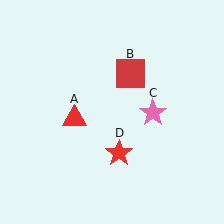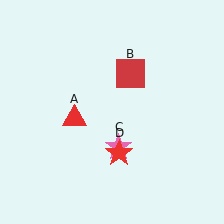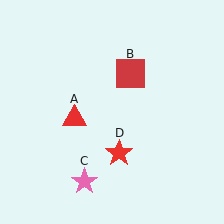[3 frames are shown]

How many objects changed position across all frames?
1 object changed position: pink star (object C).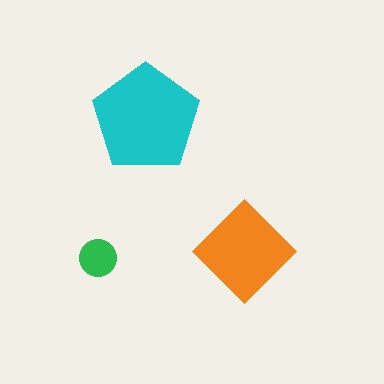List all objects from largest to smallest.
The cyan pentagon, the orange diamond, the green circle.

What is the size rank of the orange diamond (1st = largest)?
2nd.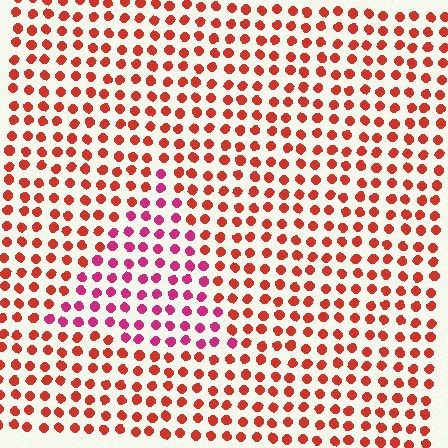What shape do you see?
I see a triangle.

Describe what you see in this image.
The image is filled with small red elements in a uniform arrangement. A triangle-shaped region is visible where the elements are tinted to a slightly different hue, forming a subtle color boundary.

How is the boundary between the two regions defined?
The boundary is defined purely by a slight shift in hue (about 35 degrees). Spacing, size, and orientation are identical on both sides.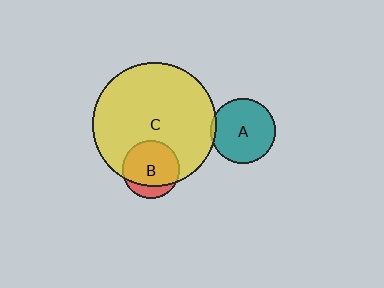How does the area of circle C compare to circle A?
Approximately 3.7 times.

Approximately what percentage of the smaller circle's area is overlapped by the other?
Approximately 80%.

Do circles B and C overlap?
Yes.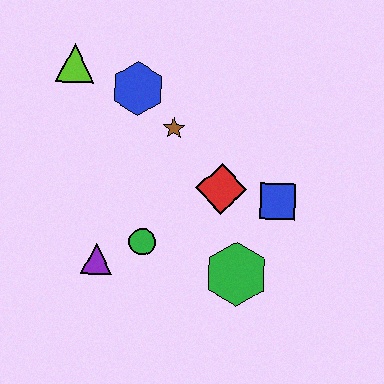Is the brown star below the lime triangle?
Yes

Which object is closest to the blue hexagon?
The brown star is closest to the blue hexagon.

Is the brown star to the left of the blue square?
Yes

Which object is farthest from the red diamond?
The lime triangle is farthest from the red diamond.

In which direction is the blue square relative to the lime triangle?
The blue square is to the right of the lime triangle.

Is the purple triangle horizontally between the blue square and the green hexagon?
No